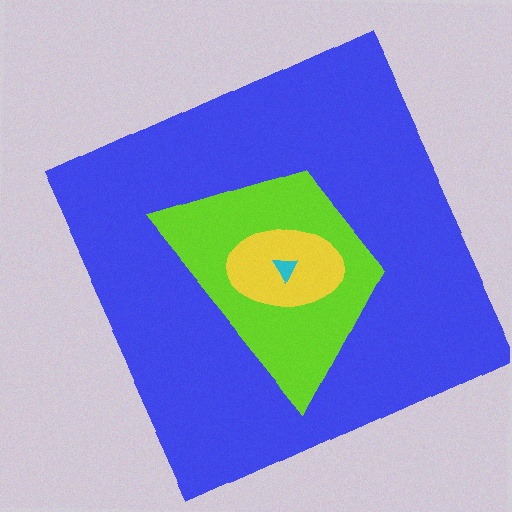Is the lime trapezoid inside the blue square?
Yes.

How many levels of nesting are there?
4.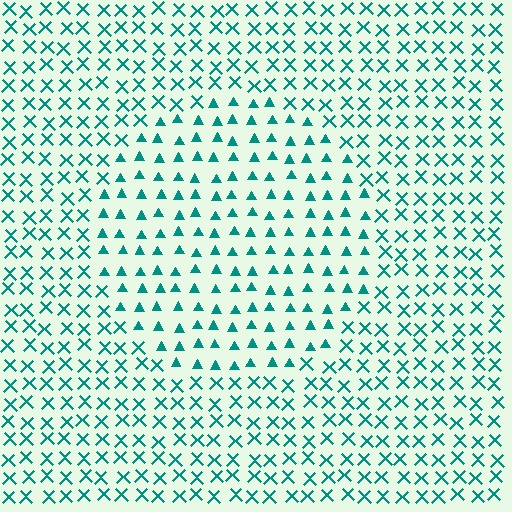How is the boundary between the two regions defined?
The boundary is defined by a change in element shape: triangles inside vs. X marks outside. All elements share the same color and spacing.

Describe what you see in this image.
The image is filled with small teal elements arranged in a uniform grid. A circle-shaped region contains triangles, while the surrounding area contains X marks. The boundary is defined purely by the change in element shape.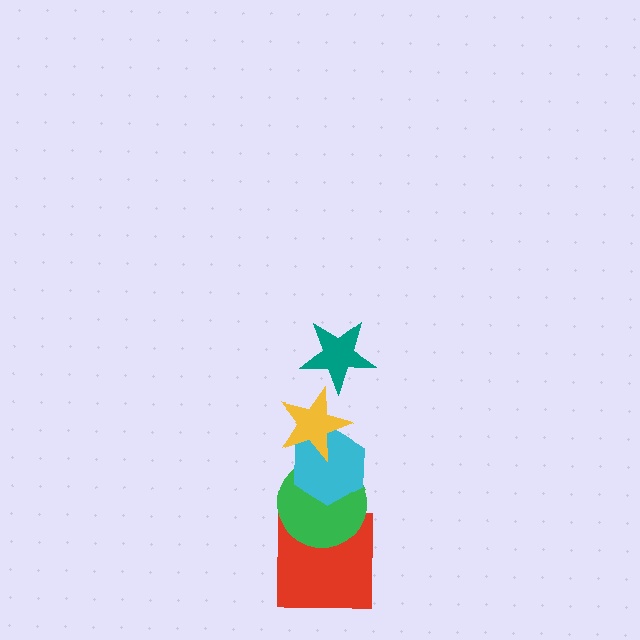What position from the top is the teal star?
The teal star is 1st from the top.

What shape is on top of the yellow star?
The teal star is on top of the yellow star.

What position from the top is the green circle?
The green circle is 4th from the top.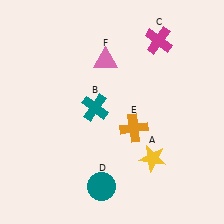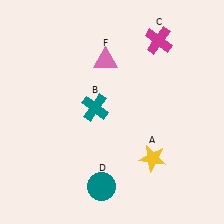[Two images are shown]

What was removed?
The orange cross (E) was removed in Image 2.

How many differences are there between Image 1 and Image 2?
There is 1 difference between the two images.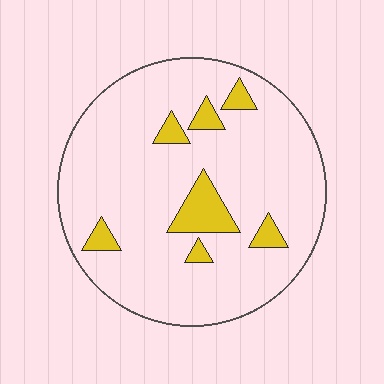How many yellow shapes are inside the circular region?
7.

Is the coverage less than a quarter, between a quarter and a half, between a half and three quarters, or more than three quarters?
Less than a quarter.